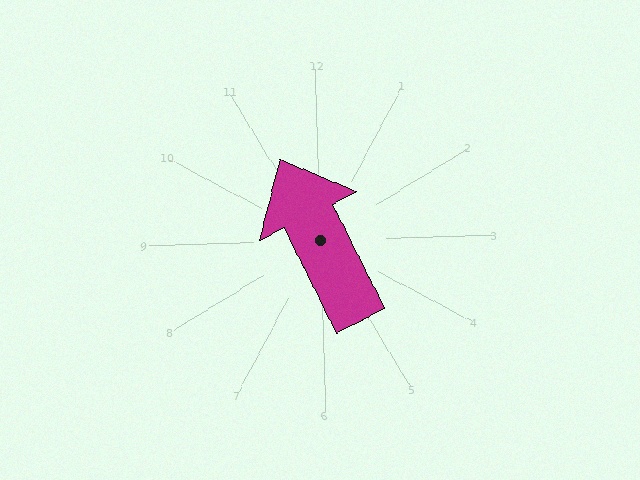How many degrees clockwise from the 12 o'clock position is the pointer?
Approximately 335 degrees.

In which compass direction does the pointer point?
Northwest.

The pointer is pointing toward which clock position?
Roughly 11 o'clock.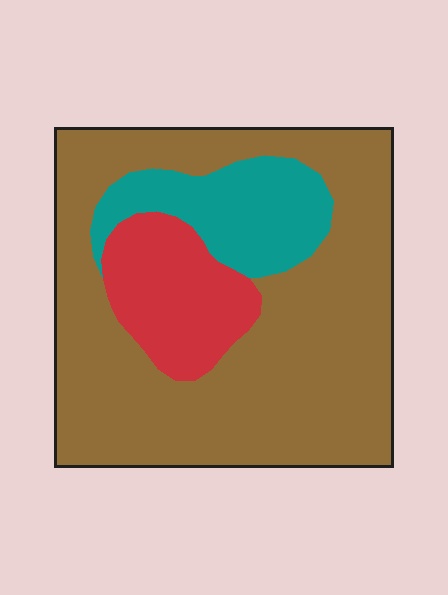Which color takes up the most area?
Brown, at roughly 70%.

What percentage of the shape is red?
Red takes up less than a quarter of the shape.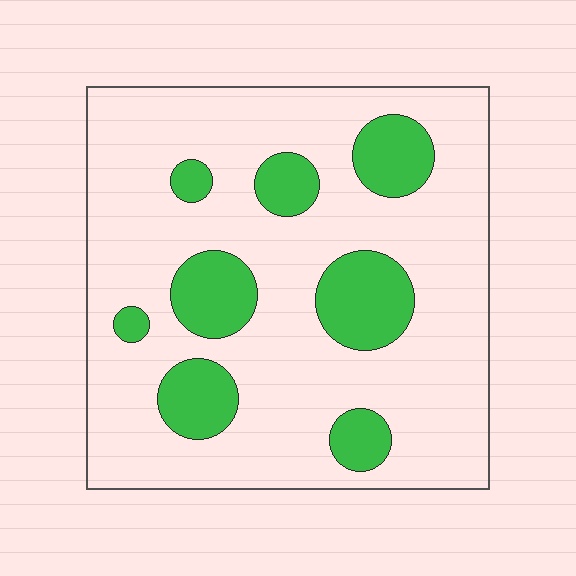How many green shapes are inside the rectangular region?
8.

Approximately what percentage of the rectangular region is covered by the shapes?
Approximately 20%.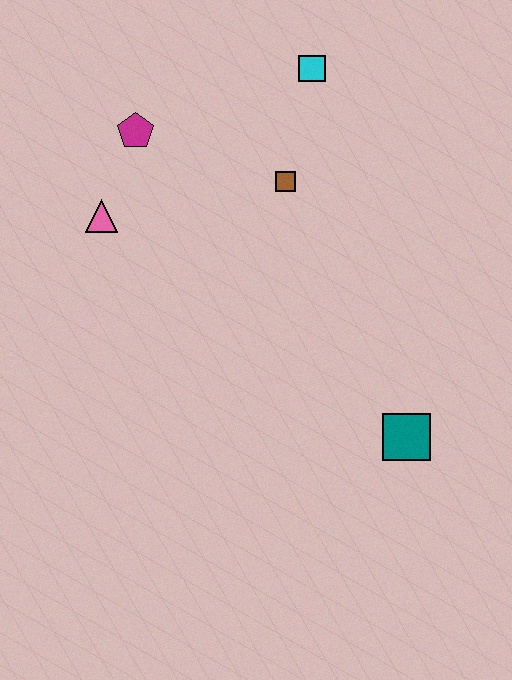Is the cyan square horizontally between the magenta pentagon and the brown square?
No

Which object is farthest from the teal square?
The magenta pentagon is farthest from the teal square.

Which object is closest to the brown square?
The cyan square is closest to the brown square.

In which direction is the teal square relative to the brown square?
The teal square is below the brown square.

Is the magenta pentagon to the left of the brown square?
Yes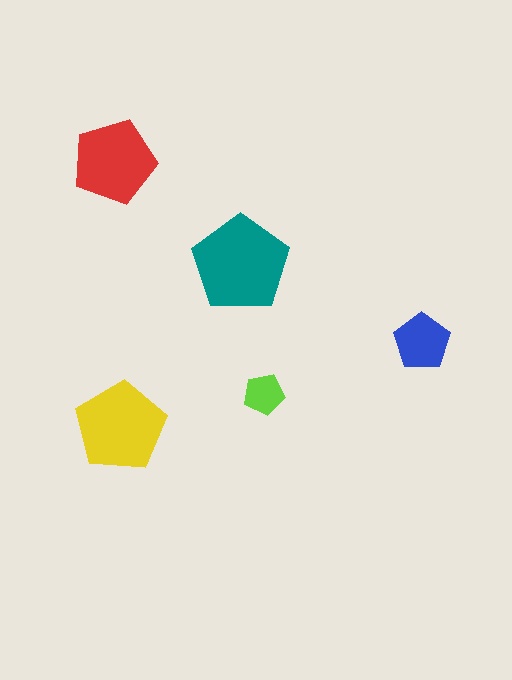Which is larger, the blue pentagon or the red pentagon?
The red one.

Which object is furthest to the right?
The blue pentagon is rightmost.